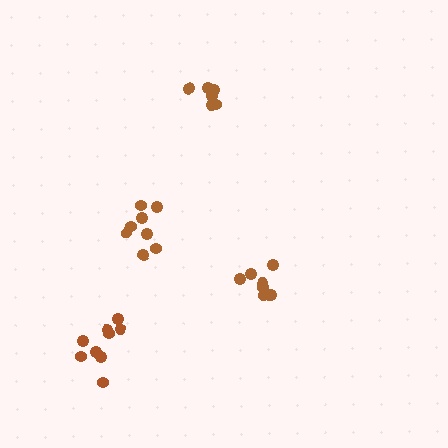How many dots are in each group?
Group 1: 6 dots, Group 2: 9 dots, Group 3: 8 dots, Group 4: 8 dots (31 total).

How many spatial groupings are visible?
There are 4 spatial groupings.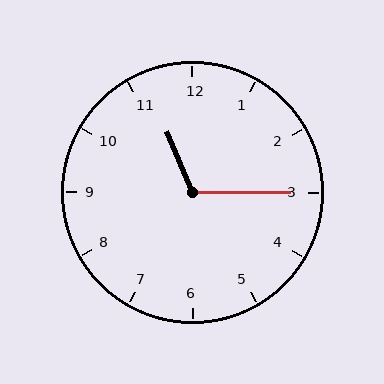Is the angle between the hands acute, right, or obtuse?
It is obtuse.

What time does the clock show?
11:15.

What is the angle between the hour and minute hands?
Approximately 112 degrees.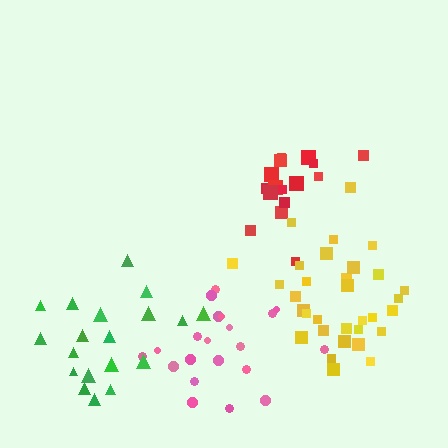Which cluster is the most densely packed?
Red.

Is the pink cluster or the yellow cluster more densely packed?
Yellow.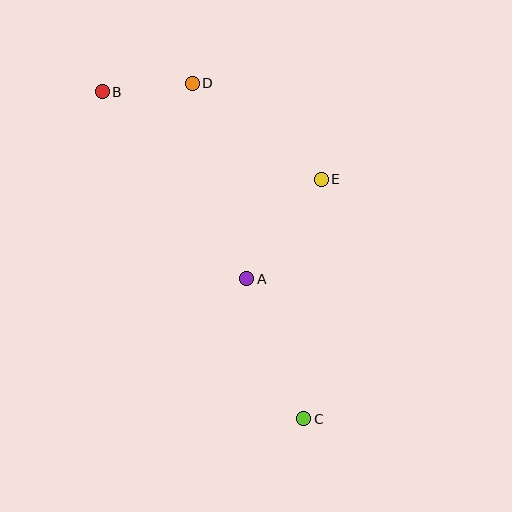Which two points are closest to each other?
Points B and D are closest to each other.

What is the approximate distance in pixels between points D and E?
The distance between D and E is approximately 161 pixels.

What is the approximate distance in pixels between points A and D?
The distance between A and D is approximately 203 pixels.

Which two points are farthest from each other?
Points B and C are farthest from each other.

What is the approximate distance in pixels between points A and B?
The distance between A and B is approximately 236 pixels.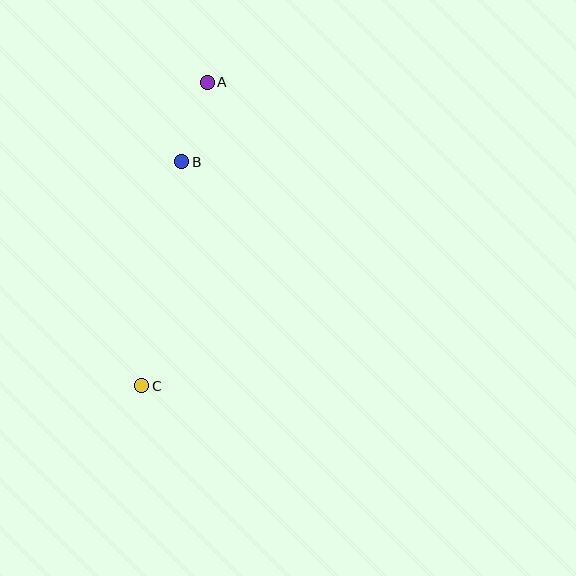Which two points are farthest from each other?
Points A and C are farthest from each other.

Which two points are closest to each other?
Points A and B are closest to each other.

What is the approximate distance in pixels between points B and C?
The distance between B and C is approximately 228 pixels.